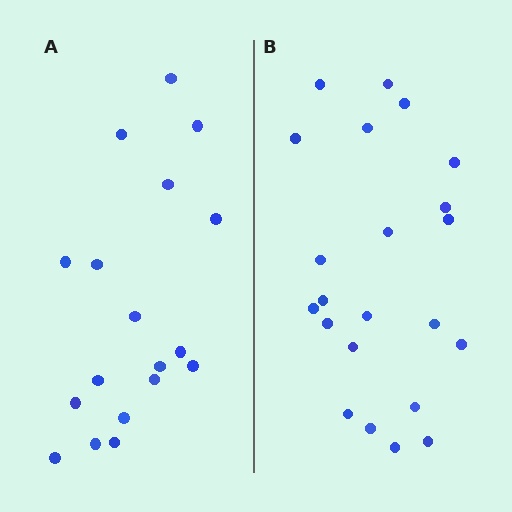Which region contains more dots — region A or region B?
Region B (the right region) has more dots.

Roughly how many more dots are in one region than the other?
Region B has about 4 more dots than region A.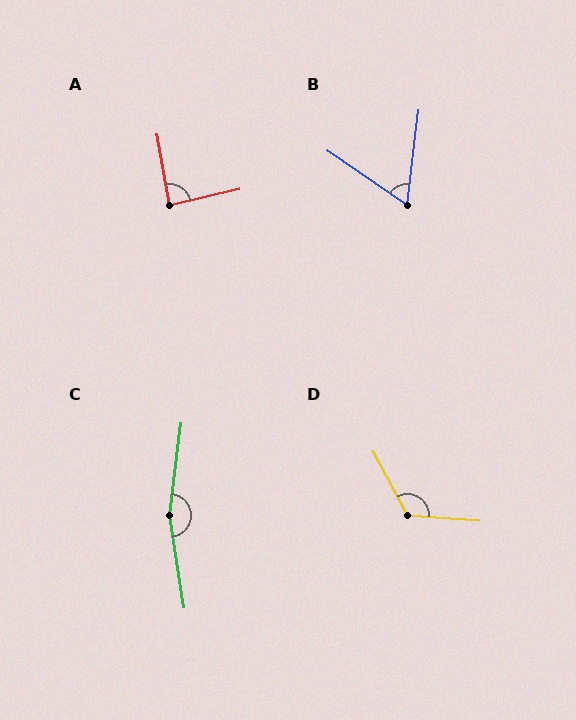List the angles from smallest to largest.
B (63°), A (86°), D (122°), C (164°).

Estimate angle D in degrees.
Approximately 122 degrees.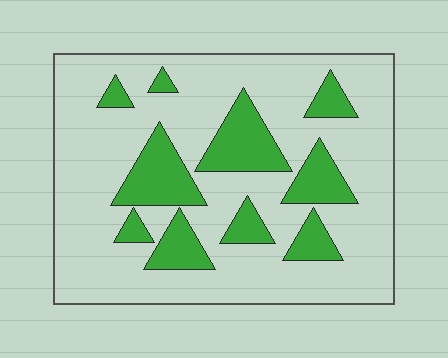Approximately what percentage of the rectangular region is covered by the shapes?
Approximately 25%.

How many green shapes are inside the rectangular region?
10.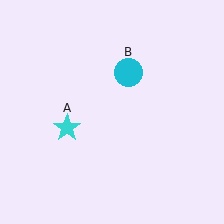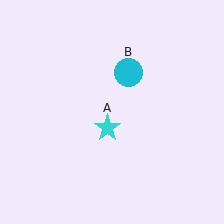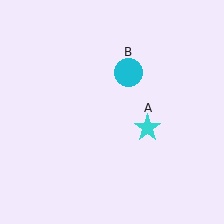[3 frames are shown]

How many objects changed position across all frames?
1 object changed position: cyan star (object A).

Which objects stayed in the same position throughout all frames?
Cyan circle (object B) remained stationary.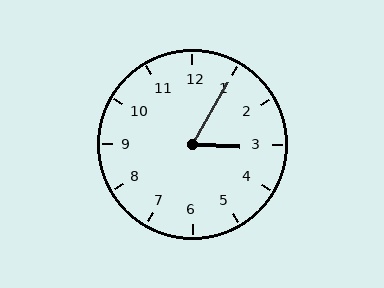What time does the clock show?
3:05.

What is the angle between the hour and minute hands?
Approximately 62 degrees.